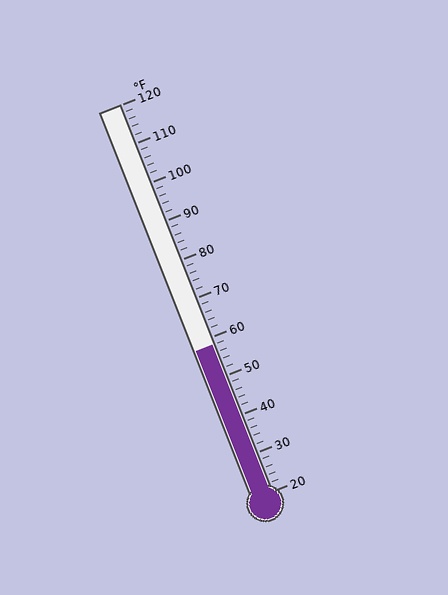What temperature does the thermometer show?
The thermometer shows approximately 58°F.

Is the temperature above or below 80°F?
The temperature is below 80°F.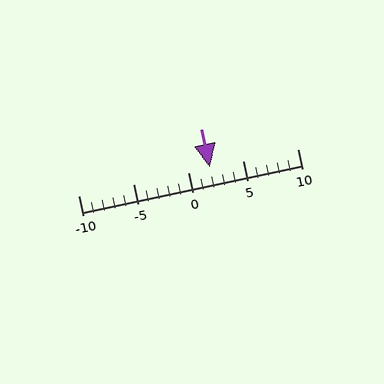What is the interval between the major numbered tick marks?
The major tick marks are spaced 5 units apart.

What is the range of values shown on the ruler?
The ruler shows values from -10 to 10.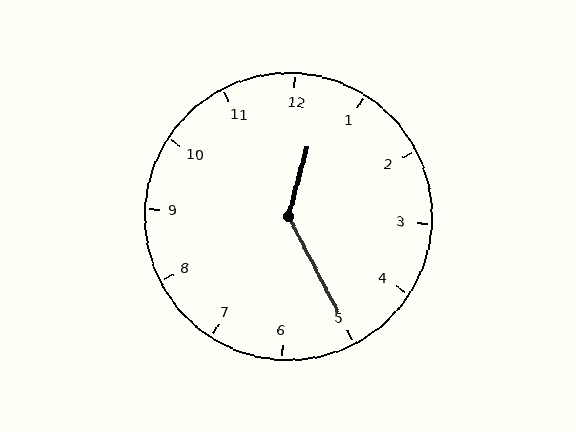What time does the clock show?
12:25.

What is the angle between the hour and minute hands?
Approximately 138 degrees.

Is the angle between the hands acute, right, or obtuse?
It is obtuse.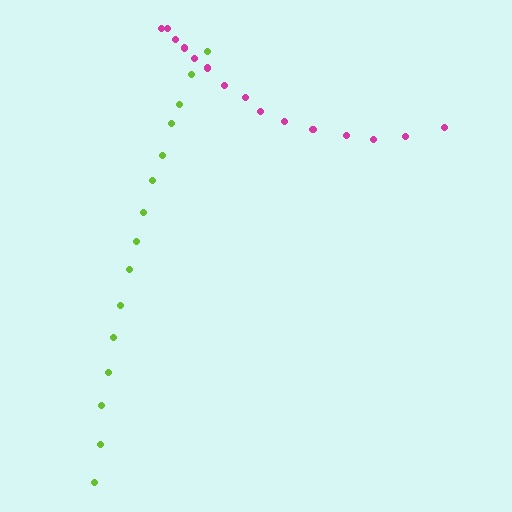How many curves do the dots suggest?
There are 2 distinct paths.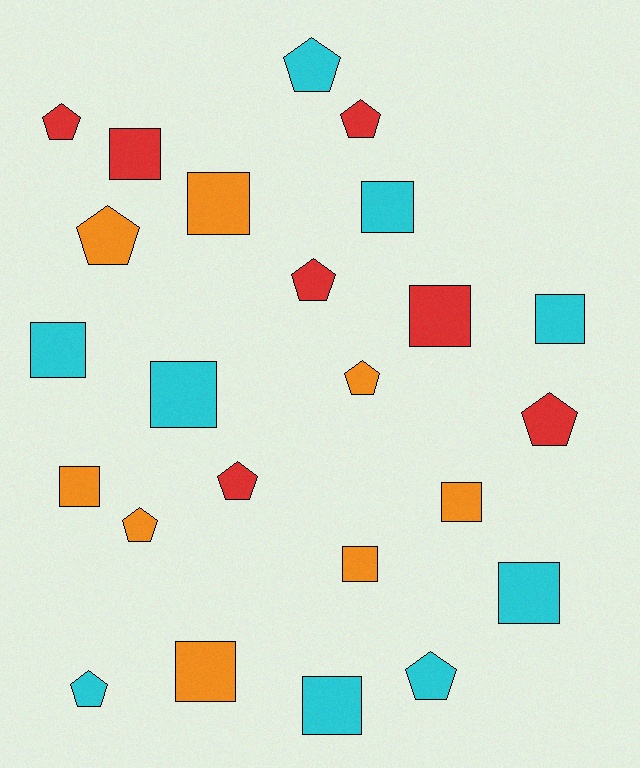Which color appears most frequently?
Cyan, with 9 objects.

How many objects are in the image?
There are 24 objects.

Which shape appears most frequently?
Square, with 13 objects.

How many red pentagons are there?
There are 5 red pentagons.